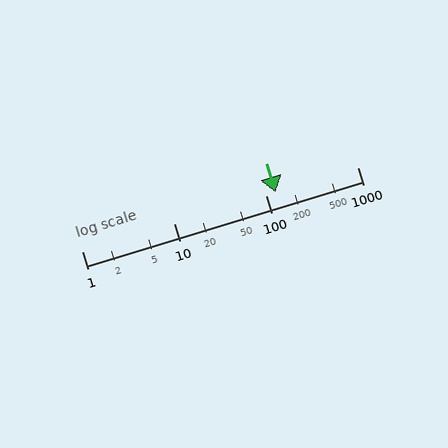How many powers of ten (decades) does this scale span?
The scale spans 3 decades, from 1 to 1000.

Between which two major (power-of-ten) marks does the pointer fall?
The pointer is between 100 and 1000.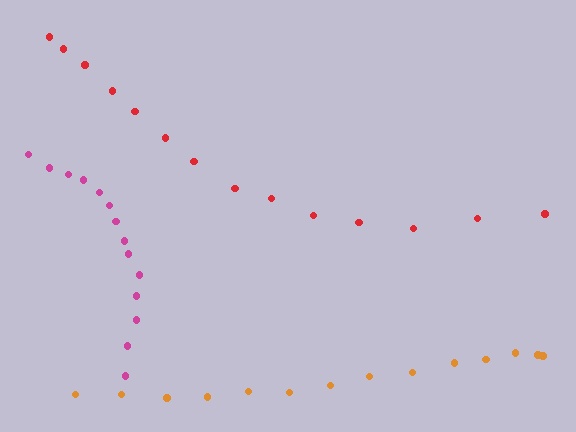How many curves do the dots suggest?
There are 3 distinct paths.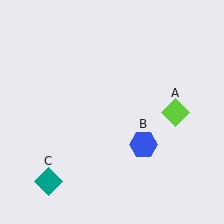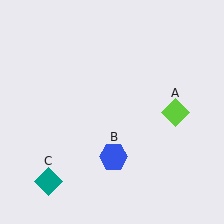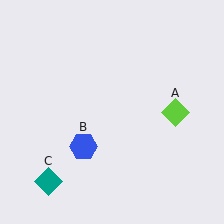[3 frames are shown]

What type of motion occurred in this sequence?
The blue hexagon (object B) rotated clockwise around the center of the scene.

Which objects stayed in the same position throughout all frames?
Lime diamond (object A) and teal diamond (object C) remained stationary.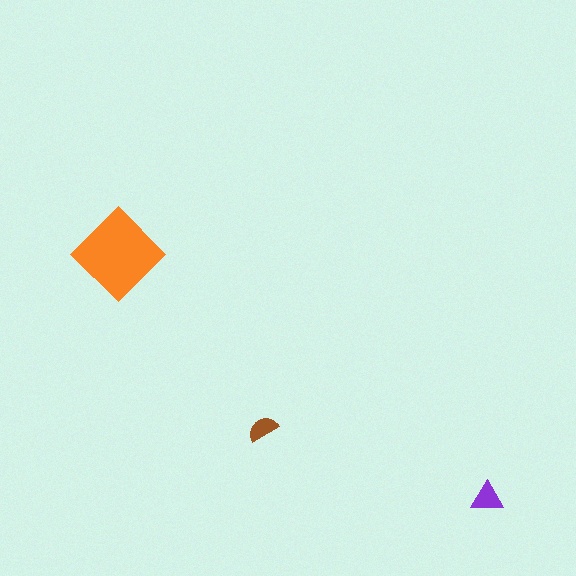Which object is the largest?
The orange diamond.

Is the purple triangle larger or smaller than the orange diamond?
Smaller.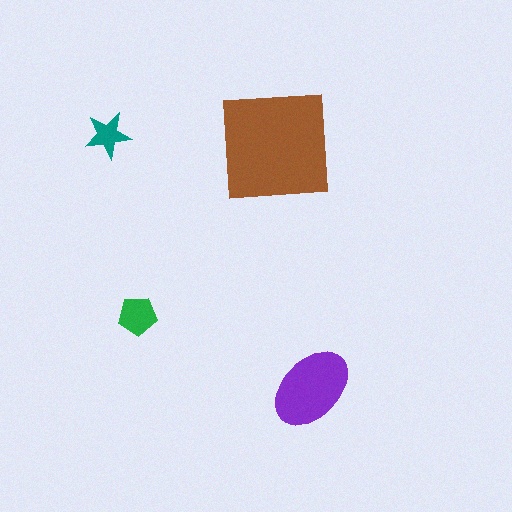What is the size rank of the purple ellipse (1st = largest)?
2nd.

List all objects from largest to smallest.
The brown square, the purple ellipse, the green pentagon, the teal star.